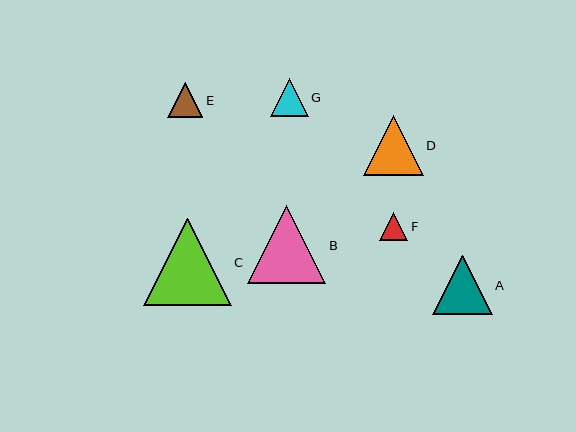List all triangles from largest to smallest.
From largest to smallest: C, B, D, A, G, E, F.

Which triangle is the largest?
Triangle C is the largest with a size of approximately 87 pixels.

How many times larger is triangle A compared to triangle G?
Triangle A is approximately 1.6 times the size of triangle G.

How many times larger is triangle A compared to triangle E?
Triangle A is approximately 1.7 times the size of triangle E.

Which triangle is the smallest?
Triangle F is the smallest with a size of approximately 28 pixels.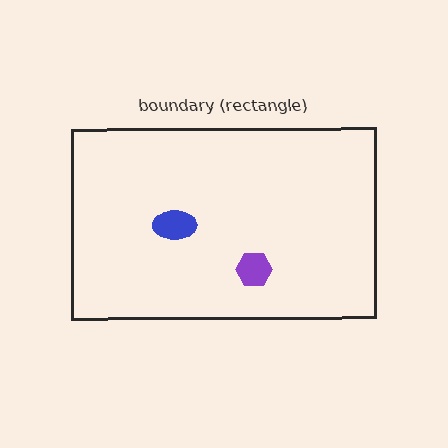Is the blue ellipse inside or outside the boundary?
Inside.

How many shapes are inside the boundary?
2 inside, 0 outside.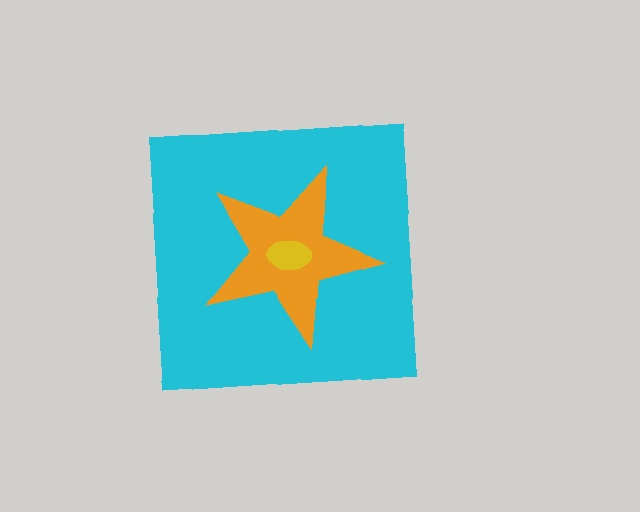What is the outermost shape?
The cyan square.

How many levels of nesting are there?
3.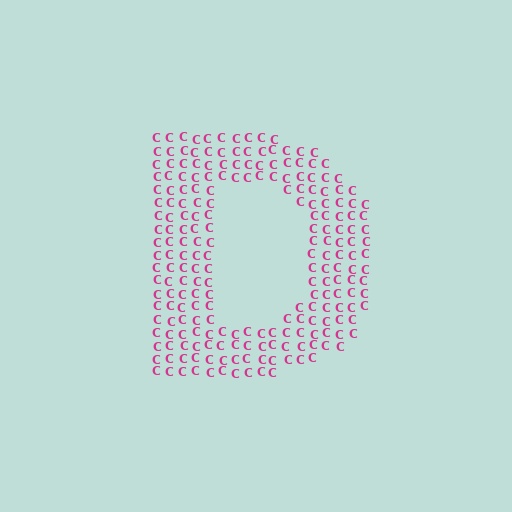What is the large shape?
The large shape is the letter D.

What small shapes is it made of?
It is made of small letter C's.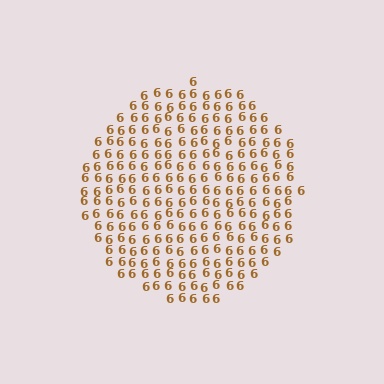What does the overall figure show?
The overall figure shows a circle.